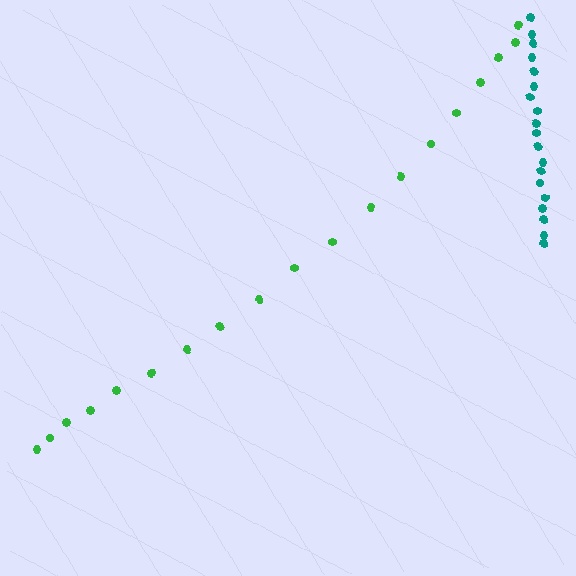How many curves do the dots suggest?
There are 2 distinct paths.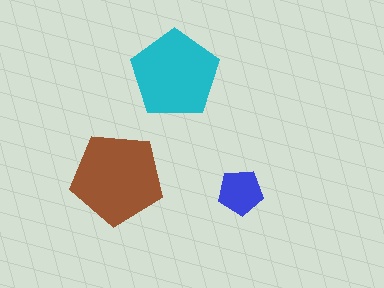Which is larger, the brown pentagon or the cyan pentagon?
The brown one.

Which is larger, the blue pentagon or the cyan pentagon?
The cyan one.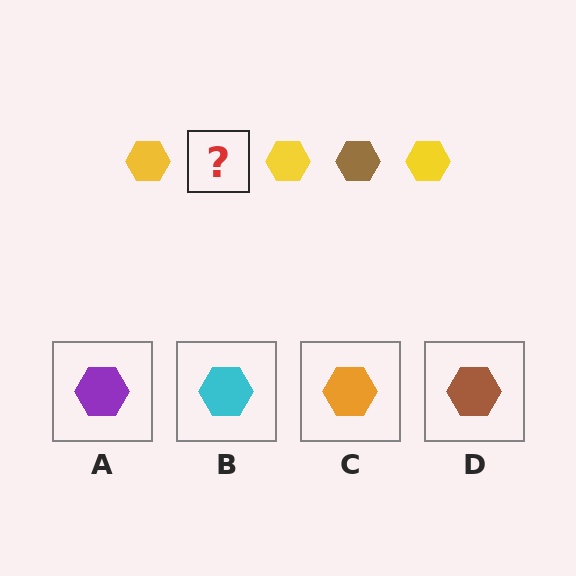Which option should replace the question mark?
Option D.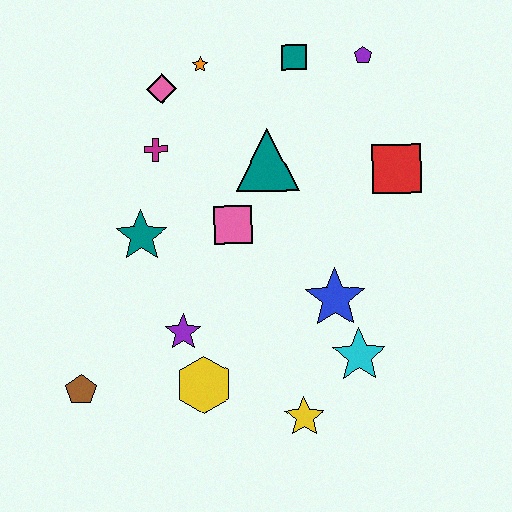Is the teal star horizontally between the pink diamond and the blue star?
No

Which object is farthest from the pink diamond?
The yellow star is farthest from the pink diamond.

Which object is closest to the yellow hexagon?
The purple star is closest to the yellow hexagon.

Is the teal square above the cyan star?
Yes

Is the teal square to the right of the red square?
No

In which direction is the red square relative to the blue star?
The red square is above the blue star.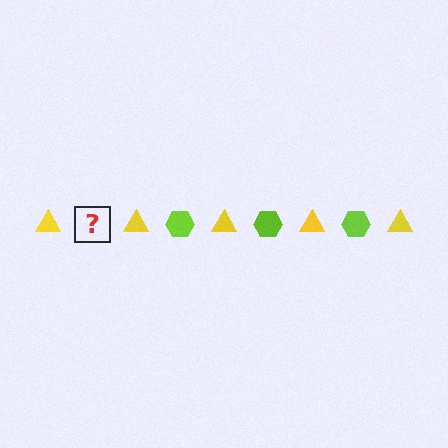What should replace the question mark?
The question mark should be replaced with a lime hexagon.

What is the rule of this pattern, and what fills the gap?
The rule is that the pattern alternates between yellow triangle and lime hexagon. The gap should be filled with a lime hexagon.